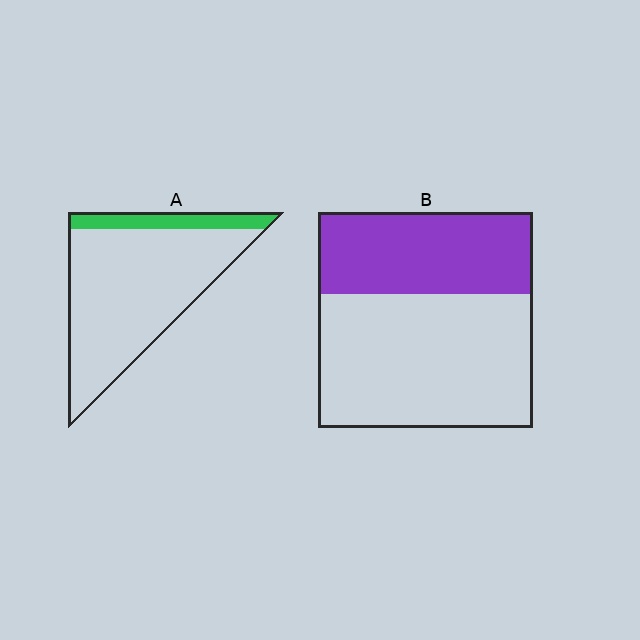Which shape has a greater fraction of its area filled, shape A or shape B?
Shape B.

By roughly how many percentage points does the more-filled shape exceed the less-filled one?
By roughly 25 percentage points (B over A).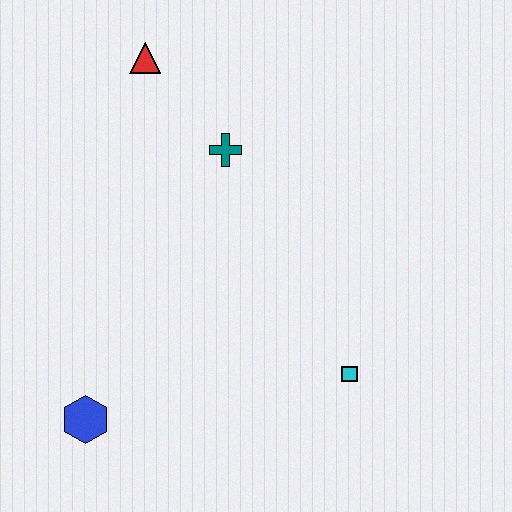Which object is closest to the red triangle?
The teal cross is closest to the red triangle.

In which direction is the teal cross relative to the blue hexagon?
The teal cross is above the blue hexagon.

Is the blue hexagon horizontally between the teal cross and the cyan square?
No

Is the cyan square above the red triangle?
No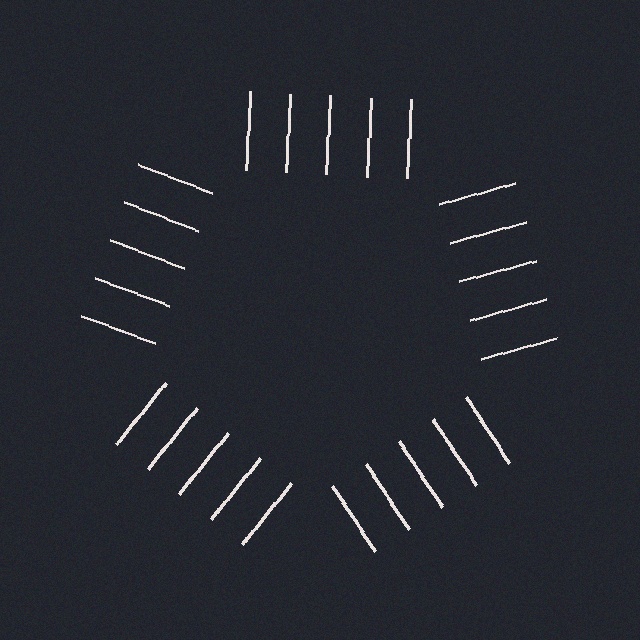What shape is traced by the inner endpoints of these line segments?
An illusory pentagon — the line segments terminate on its edges but no continuous stroke is drawn.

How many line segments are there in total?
25 — 5 along each of the 5 edges.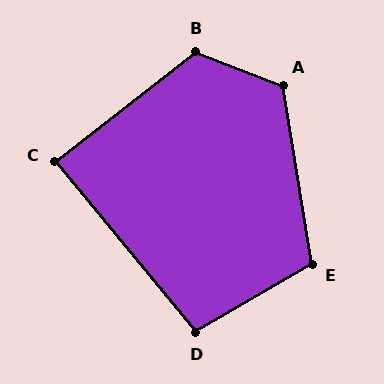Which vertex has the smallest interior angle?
C, at approximately 89 degrees.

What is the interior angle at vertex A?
Approximately 120 degrees (obtuse).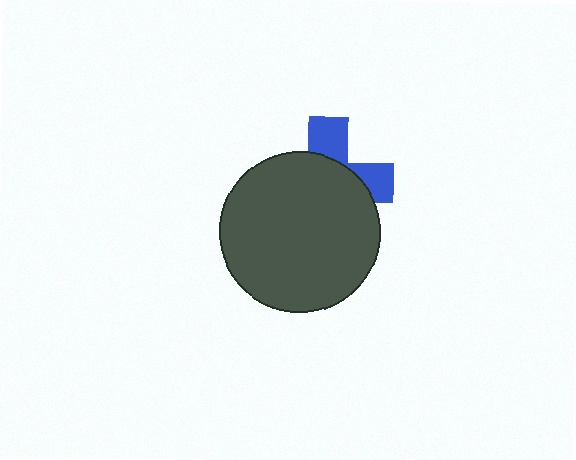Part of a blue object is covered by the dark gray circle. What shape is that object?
It is a cross.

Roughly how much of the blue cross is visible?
A small part of it is visible (roughly 32%).